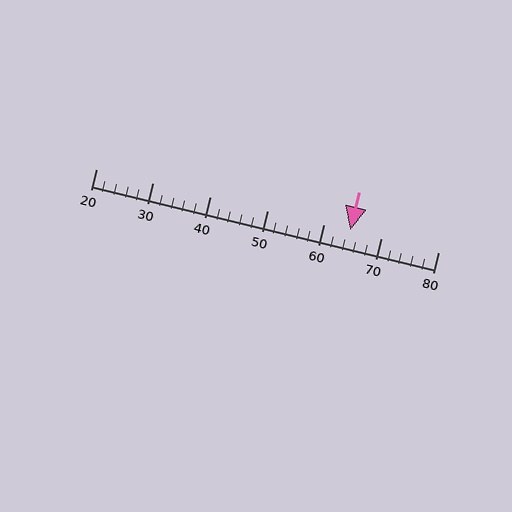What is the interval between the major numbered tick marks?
The major tick marks are spaced 10 units apart.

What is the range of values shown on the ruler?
The ruler shows values from 20 to 80.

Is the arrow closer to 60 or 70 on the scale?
The arrow is closer to 60.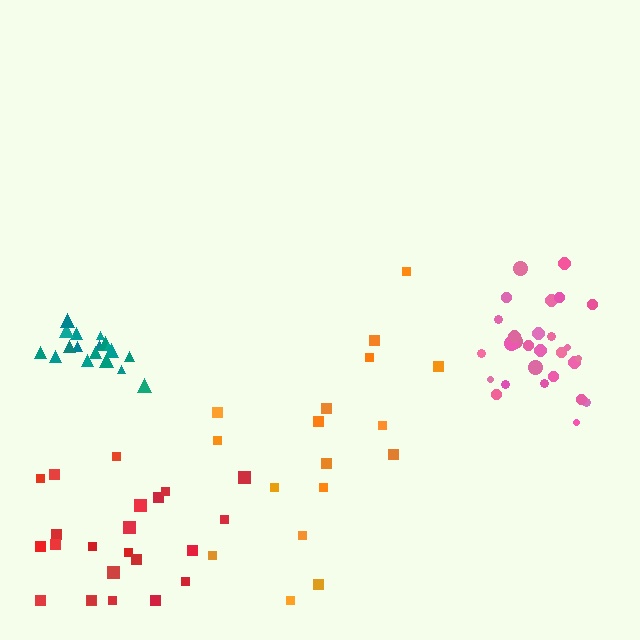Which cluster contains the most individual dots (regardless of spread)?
Pink (28).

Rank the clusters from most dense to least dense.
teal, pink, red, orange.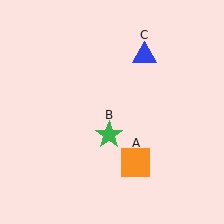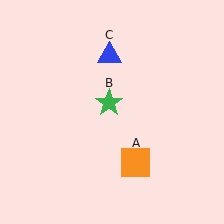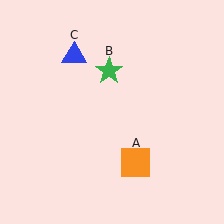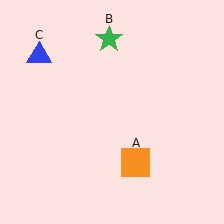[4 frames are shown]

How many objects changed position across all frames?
2 objects changed position: green star (object B), blue triangle (object C).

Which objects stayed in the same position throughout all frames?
Orange square (object A) remained stationary.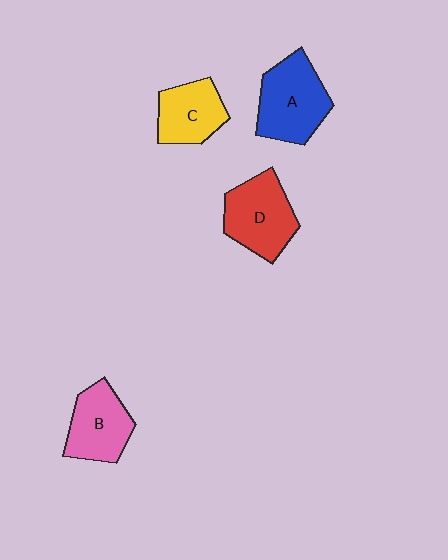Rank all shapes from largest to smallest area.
From largest to smallest: A (blue), D (red), B (pink), C (yellow).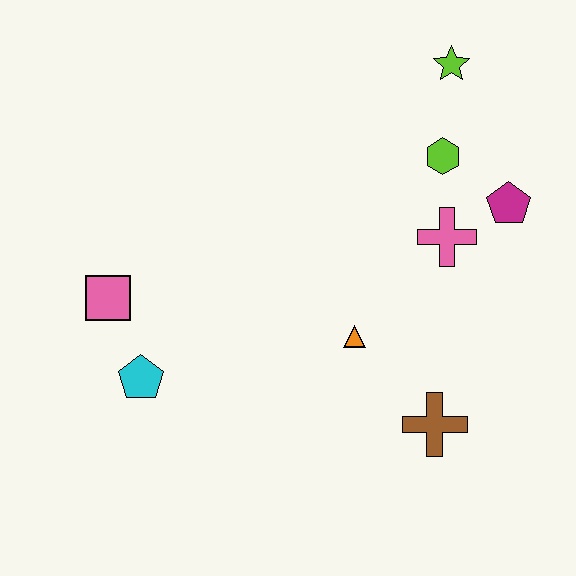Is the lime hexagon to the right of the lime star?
No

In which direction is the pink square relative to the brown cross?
The pink square is to the left of the brown cross.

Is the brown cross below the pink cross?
Yes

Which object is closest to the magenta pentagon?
The pink cross is closest to the magenta pentagon.